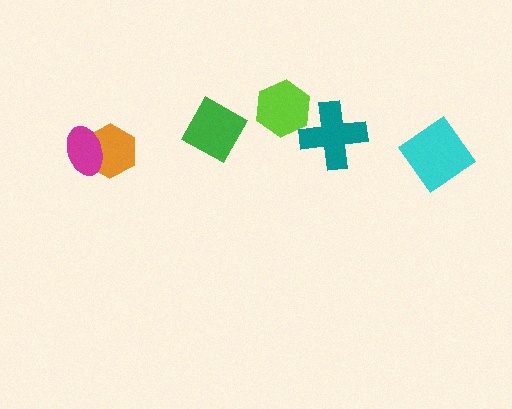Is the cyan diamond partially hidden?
No, no other shape covers it.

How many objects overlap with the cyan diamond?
0 objects overlap with the cyan diamond.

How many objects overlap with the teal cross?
1 object overlaps with the teal cross.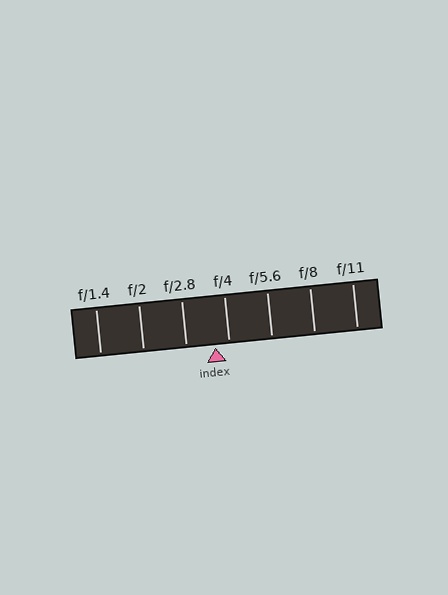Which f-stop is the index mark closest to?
The index mark is closest to f/4.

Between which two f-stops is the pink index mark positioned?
The index mark is between f/2.8 and f/4.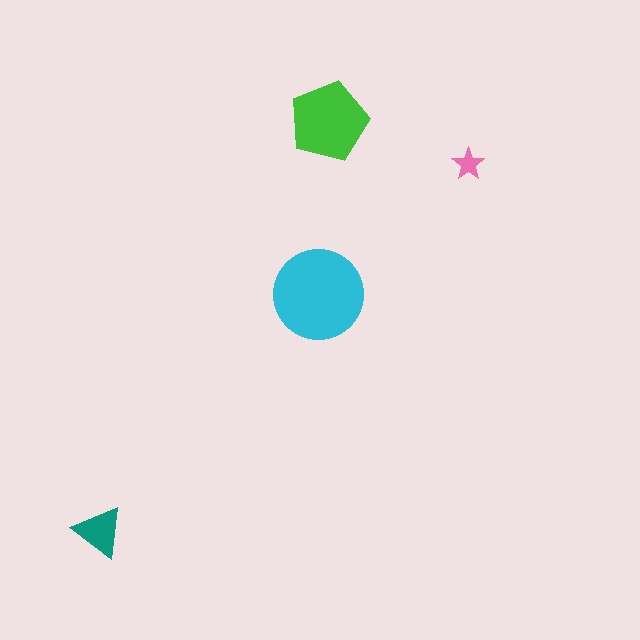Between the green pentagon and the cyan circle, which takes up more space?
The cyan circle.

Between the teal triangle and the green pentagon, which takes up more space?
The green pentagon.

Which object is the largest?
The cyan circle.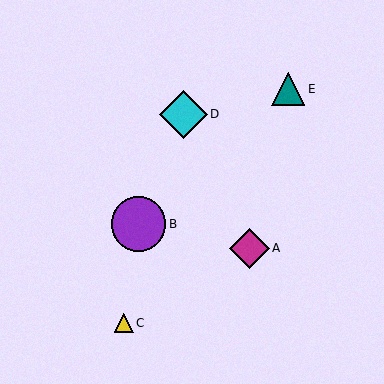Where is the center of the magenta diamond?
The center of the magenta diamond is at (250, 248).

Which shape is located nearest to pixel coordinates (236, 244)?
The magenta diamond (labeled A) at (250, 248) is nearest to that location.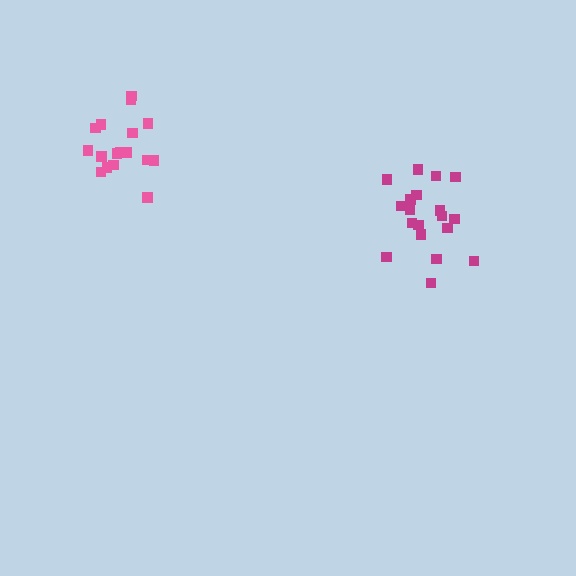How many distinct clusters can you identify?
There are 2 distinct clusters.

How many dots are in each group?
Group 1: 18 dots, Group 2: 19 dots (37 total).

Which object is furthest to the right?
The magenta cluster is rightmost.